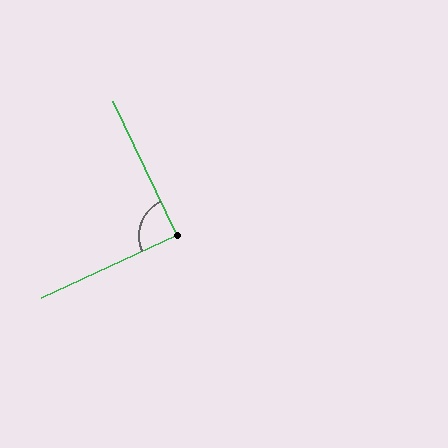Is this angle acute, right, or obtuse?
It is approximately a right angle.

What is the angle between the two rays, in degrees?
Approximately 90 degrees.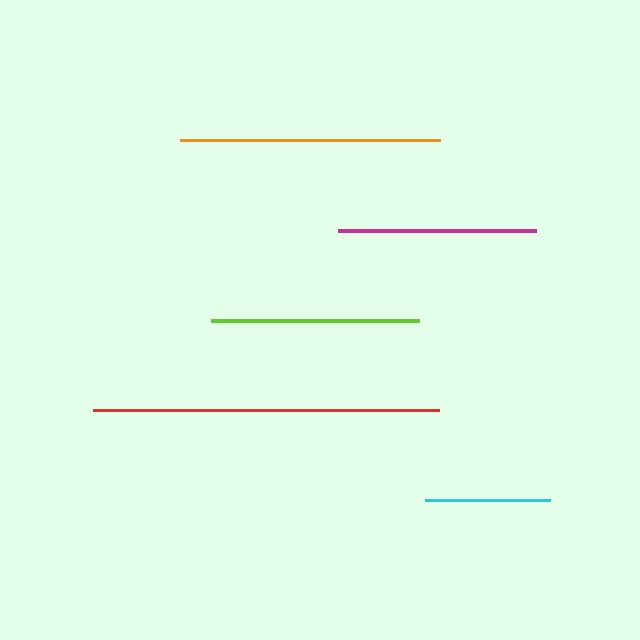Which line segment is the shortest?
The cyan line is the shortest at approximately 125 pixels.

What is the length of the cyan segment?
The cyan segment is approximately 125 pixels long.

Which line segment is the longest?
The red line is the longest at approximately 346 pixels.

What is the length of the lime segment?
The lime segment is approximately 208 pixels long.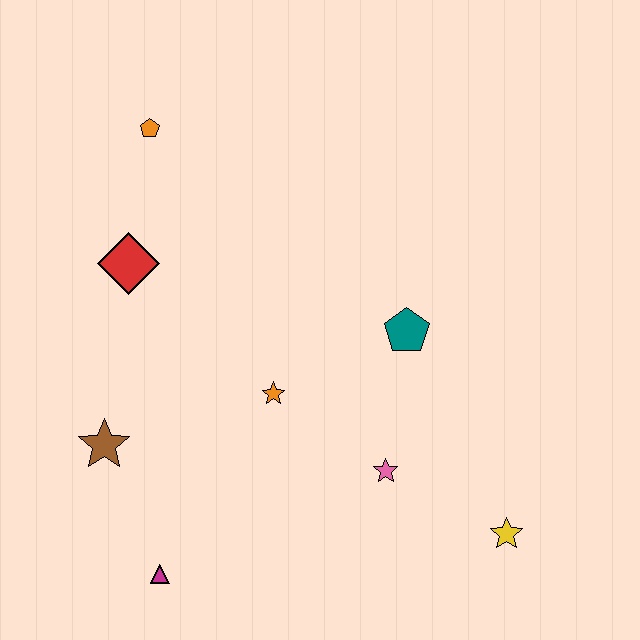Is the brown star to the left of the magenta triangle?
Yes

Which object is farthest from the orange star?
The orange pentagon is farthest from the orange star.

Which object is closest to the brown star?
The magenta triangle is closest to the brown star.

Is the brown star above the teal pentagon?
No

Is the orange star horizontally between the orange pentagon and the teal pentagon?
Yes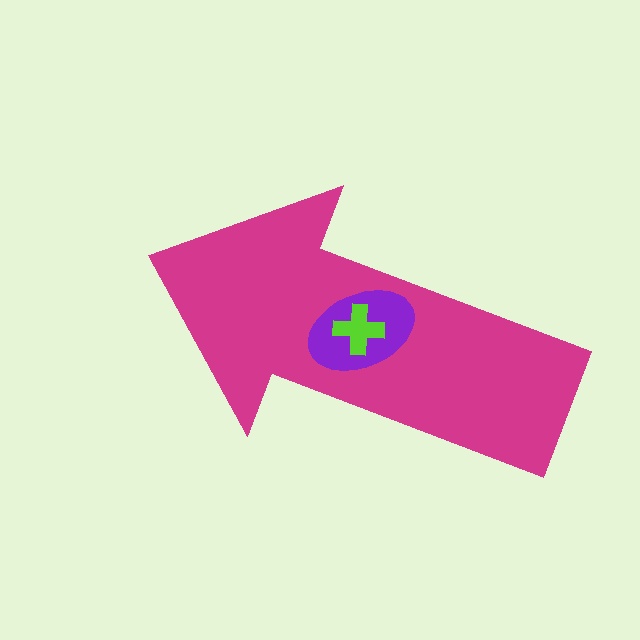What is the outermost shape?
The magenta arrow.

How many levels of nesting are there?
3.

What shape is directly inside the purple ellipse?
The lime cross.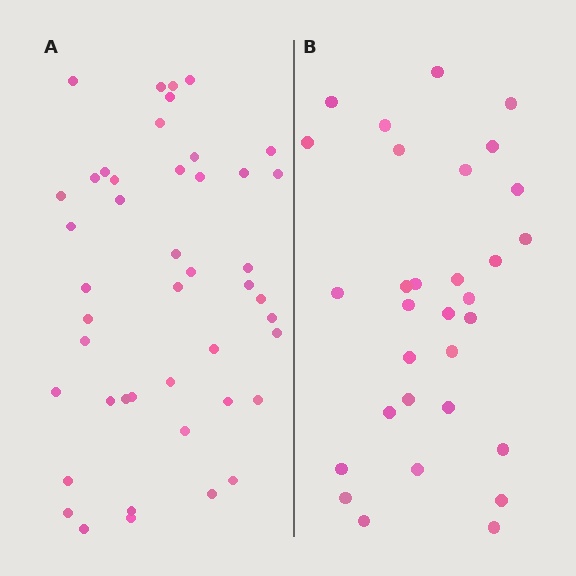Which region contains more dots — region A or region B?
Region A (the left region) has more dots.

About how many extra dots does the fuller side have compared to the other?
Region A has approximately 15 more dots than region B.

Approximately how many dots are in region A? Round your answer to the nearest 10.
About 40 dots. (The exact count is 45, which rounds to 40.)